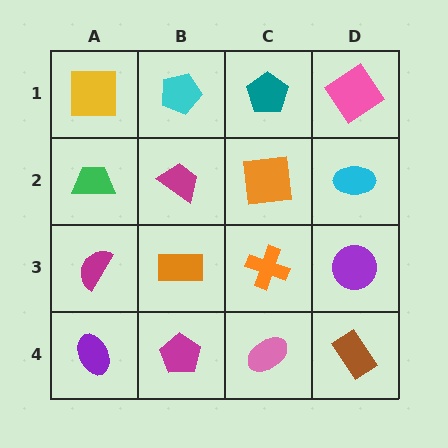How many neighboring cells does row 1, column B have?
3.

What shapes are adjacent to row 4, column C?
An orange cross (row 3, column C), a magenta pentagon (row 4, column B), a brown rectangle (row 4, column D).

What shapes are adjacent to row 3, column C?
An orange square (row 2, column C), a pink ellipse (row 4, column C), an orange rectangle (row 3, column B), a purple circle (row 3, column D).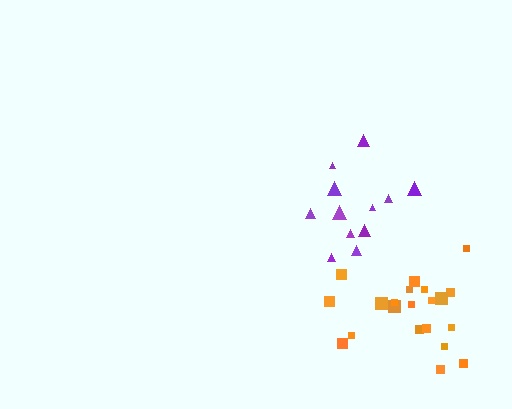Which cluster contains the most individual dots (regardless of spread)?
Orange (21).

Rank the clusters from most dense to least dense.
orange, purple.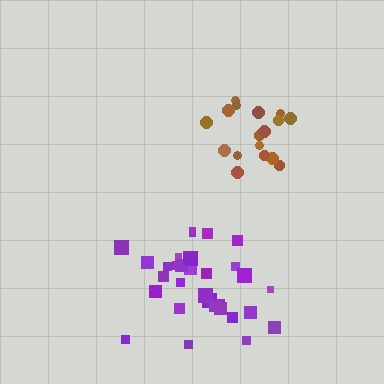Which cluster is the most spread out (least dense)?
Purple.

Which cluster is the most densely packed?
Brown.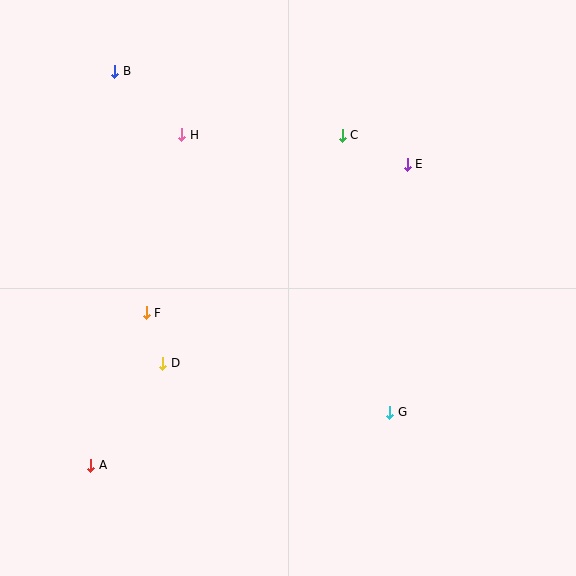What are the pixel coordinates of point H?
Point H is at (182, 135).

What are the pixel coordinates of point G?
Point G is at (390, 412).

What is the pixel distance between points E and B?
The distance between E and B is 307 pixels.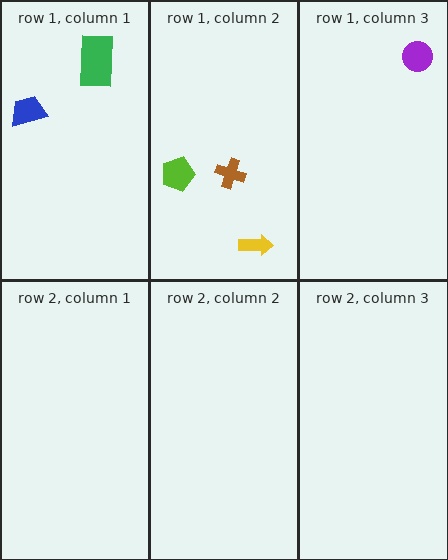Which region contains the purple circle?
The row 1, column 3 region.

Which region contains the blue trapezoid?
The row 1, column 1 region.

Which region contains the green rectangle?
The row 1, column 1 region.